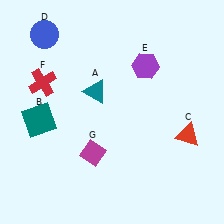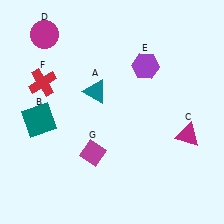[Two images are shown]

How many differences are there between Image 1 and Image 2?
There are 2 differences between the two images.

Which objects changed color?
C changed from red to magenta. D changed from blue to magenta.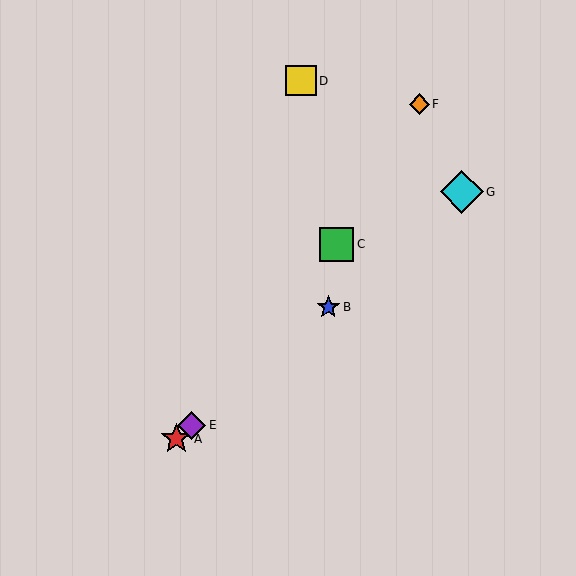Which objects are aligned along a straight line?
Objects A, B, E, G are aligned along a straight line.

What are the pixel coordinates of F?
Object F is at (419, 104).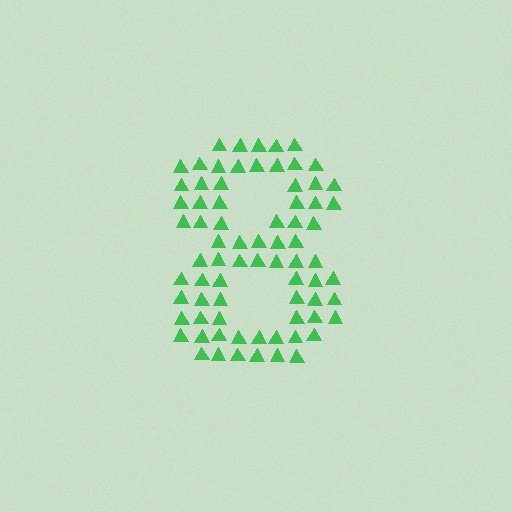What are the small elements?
The small elements are triangles.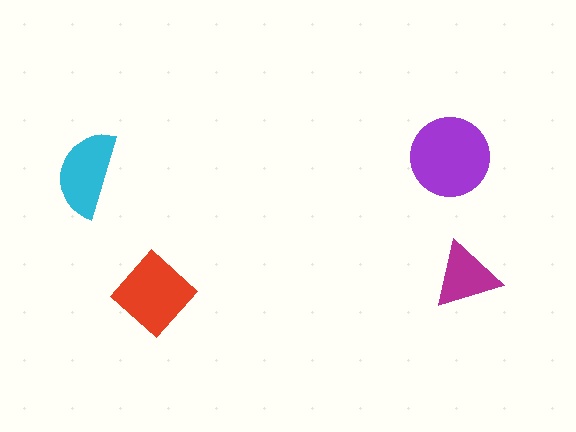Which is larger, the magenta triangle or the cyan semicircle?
The cyan semicircle.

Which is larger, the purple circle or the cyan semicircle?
The purple circle.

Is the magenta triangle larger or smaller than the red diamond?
Smaller.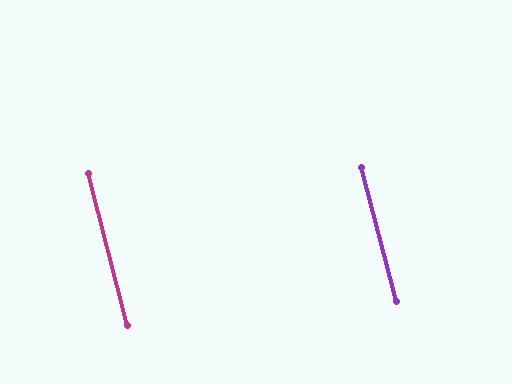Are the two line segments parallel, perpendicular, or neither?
Parallel — their directions differ by only 0.4°.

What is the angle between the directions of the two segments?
Approximately 0 degrees.